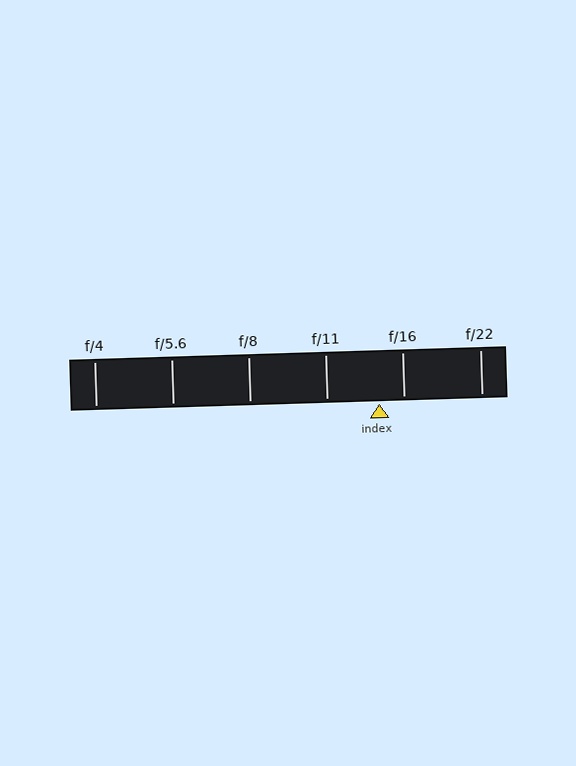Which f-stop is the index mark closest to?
The index mark is closest to f/16.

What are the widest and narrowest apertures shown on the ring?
The widest aperture shown is f/4 and the narrowest is f/22.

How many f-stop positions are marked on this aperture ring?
There are 6 f-stop positions marked.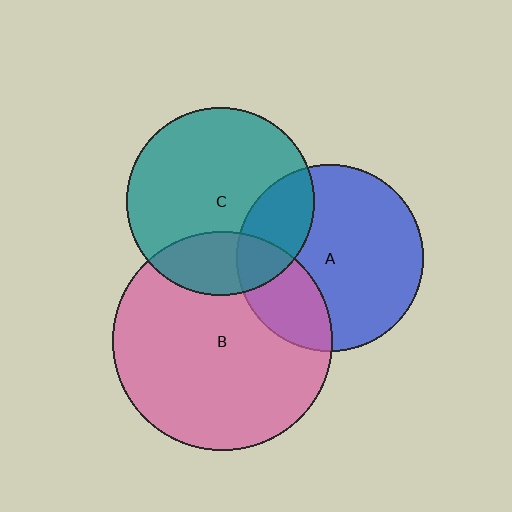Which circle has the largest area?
Circle B (pink).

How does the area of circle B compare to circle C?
Approximately 1.4 times.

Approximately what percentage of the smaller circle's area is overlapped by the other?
Approximately 25%.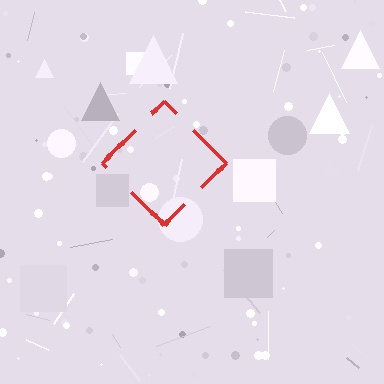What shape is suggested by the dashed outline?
The dashed outline suggests a diamond.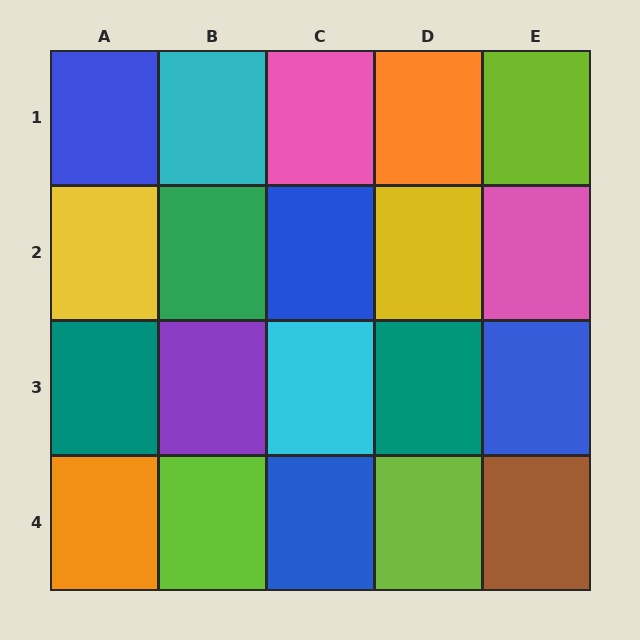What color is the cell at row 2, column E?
Pink.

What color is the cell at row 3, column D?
Teal.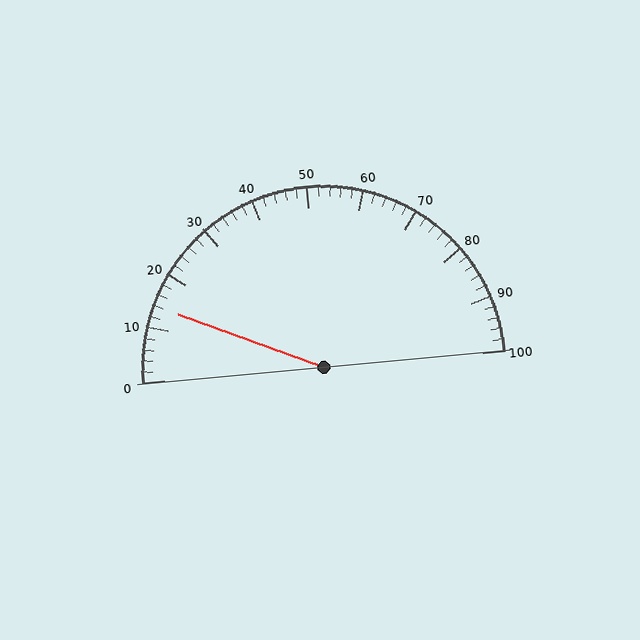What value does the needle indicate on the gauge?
The needle indicates approximately 14.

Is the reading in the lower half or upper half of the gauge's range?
The reading is in the lower half of the range (0 to 100).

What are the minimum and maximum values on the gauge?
The gauge ranges from 0 to 100.